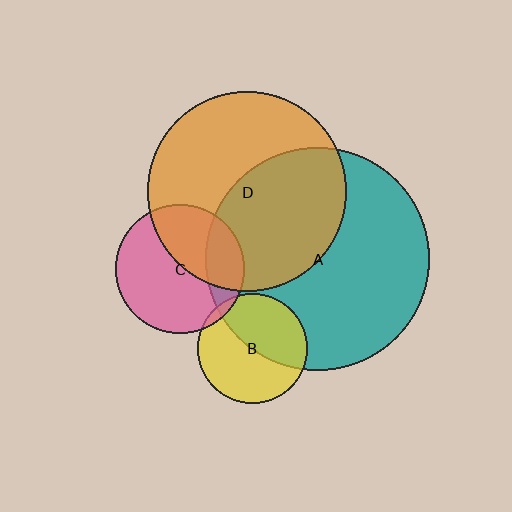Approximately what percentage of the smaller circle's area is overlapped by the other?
Approximately 40%.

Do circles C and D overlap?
Yes.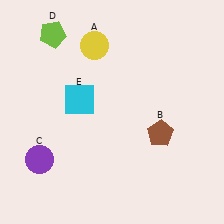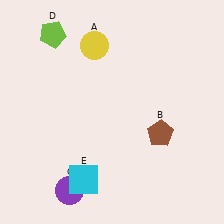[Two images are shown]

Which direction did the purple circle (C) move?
The purple circle (C) moved down.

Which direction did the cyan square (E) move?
The cyan square (E) moved down.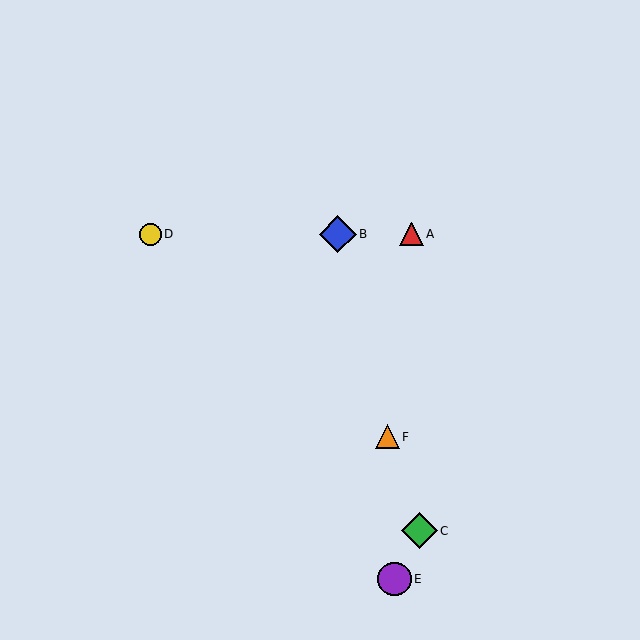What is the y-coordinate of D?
Object D is at y≈234.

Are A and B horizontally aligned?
Yes, both are at y≈234.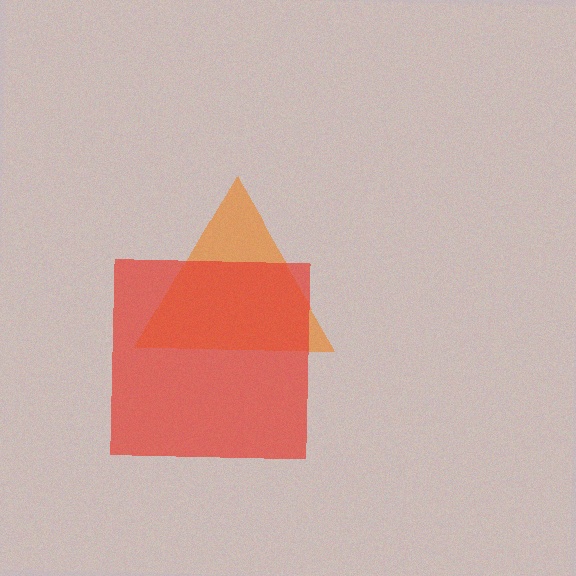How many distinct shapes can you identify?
There are 2 distinct shapes: an orange triangle, a red square.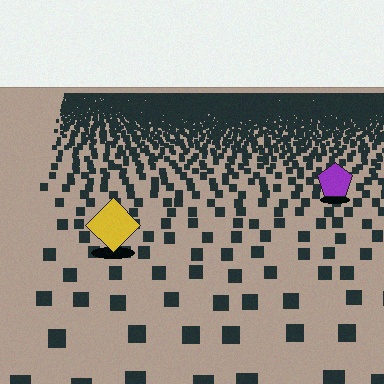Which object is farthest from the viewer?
The purple pentagon is farthest from the viewer. It appears smaller and the ground texture around it is denser.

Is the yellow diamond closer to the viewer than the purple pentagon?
Yes. The yellow diamond is closer — you can tell from the texture gradient: the ground texture is coarser near it.